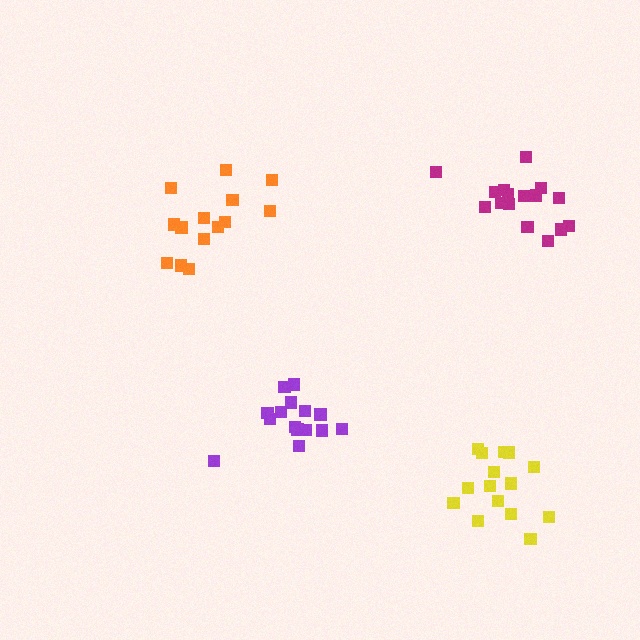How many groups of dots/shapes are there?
There are 4 groups.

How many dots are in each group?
Group 1: 16 dots, Group 2: 15 dots, Group 3: 14 dots, Group 4: 15 dots (60 total).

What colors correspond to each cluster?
The clusters are colored: magenta, yellow, orange, purple.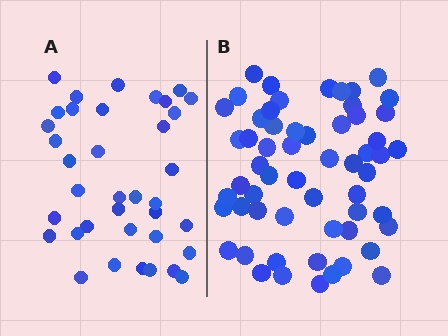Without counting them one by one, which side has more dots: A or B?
Region B (the right region) has more dots.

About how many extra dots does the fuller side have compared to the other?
Region B has approximately 20 more dots than region A.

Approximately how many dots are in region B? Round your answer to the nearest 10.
About 60 dots. (The exact count is 58, which rounds to 60.)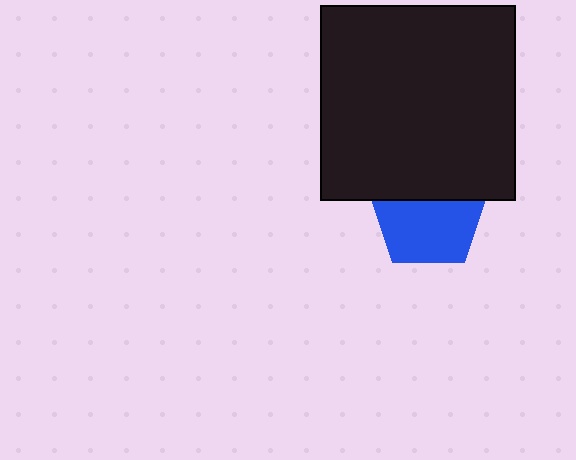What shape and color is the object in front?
The object in front is a black square.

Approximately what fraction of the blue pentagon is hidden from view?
Roughly 37% of the blue pentagon is hidden behind the black square.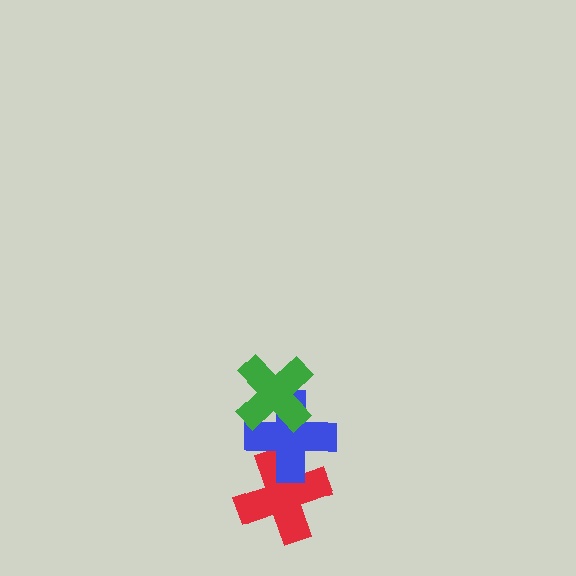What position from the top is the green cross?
The green cross is 1st from the top.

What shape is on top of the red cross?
The blue cross is on top of the red cross.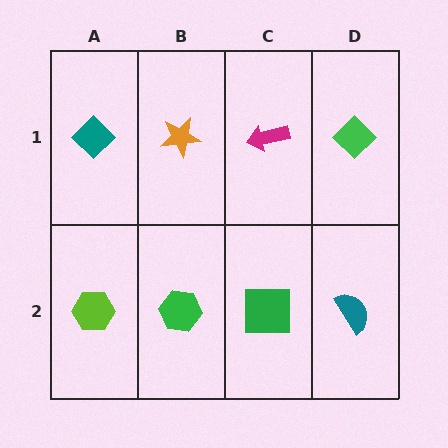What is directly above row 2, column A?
A teal diamond.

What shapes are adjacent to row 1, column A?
A lime hexagon (row 2, column A), an orange star (row 1, column B).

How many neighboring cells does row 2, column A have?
2.